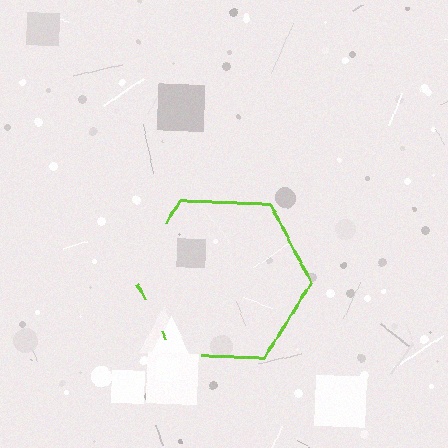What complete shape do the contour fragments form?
The contour fragments form a hexagon.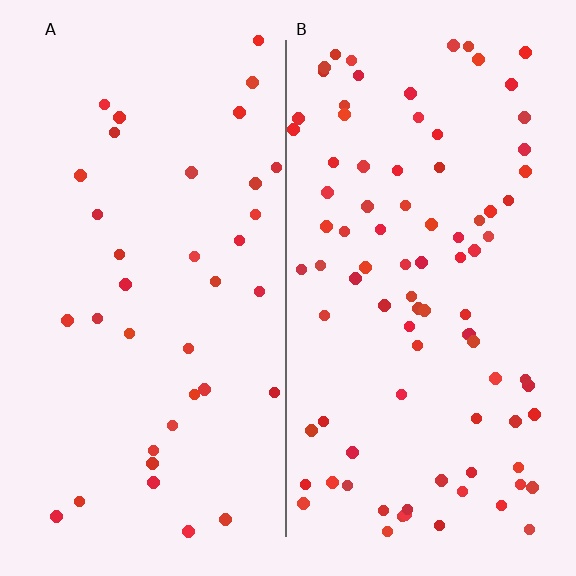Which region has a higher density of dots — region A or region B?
B (the right).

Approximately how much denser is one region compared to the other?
Approximately 2.5× — region B over region A.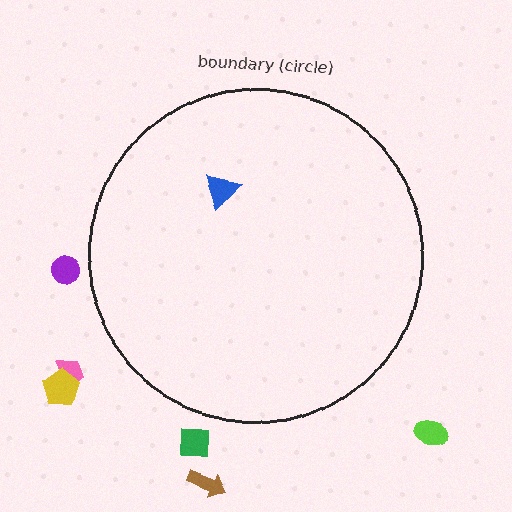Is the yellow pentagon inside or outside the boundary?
Outside.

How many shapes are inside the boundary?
1 inside, 6 outside.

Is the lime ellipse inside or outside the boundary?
Outside.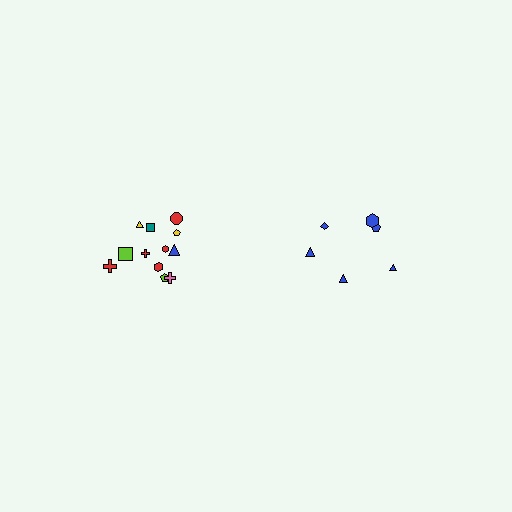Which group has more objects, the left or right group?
The left group.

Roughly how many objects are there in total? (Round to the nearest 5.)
Roughly 20 objects in total.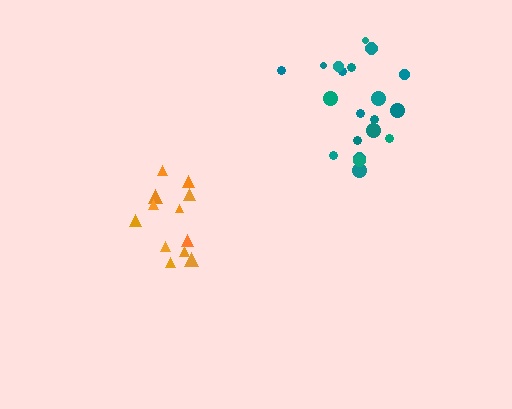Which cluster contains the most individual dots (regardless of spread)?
Teal (20).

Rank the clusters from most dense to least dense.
teal, orange.